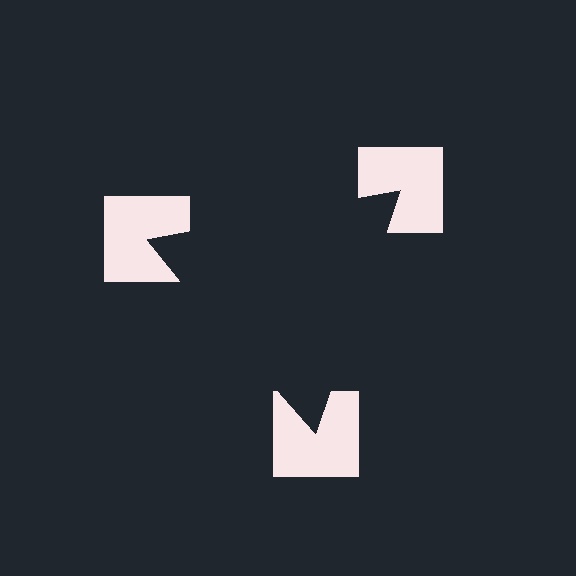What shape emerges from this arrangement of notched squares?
An illusory triangle — its edges are inferred from the aligned wedge cuts in the notched squares, not physically drawn.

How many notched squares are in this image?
There are 3 — one at each vertex of the illusory triangle.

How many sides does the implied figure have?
3 sides.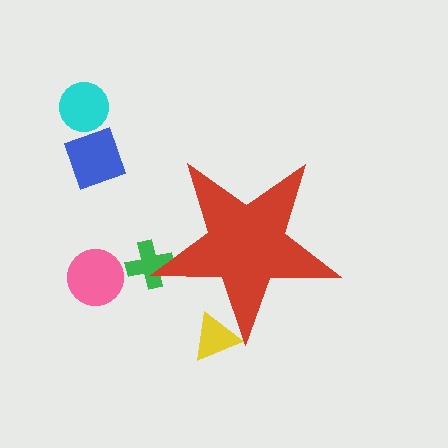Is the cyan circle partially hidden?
No, the cyan circle is fully visible.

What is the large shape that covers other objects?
A red star.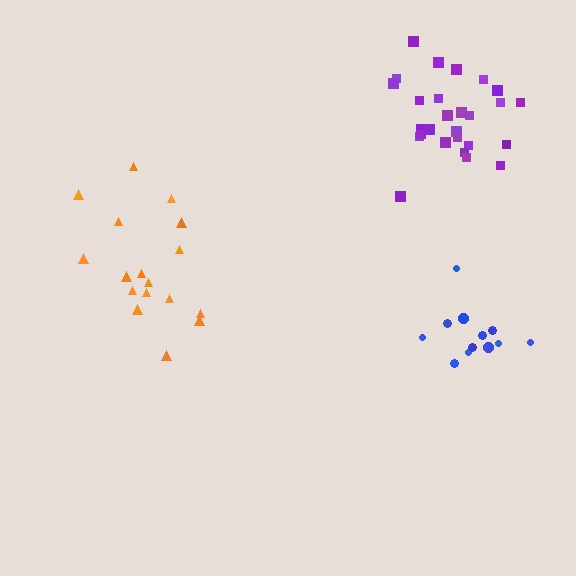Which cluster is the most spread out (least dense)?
Orange.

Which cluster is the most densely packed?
Purple.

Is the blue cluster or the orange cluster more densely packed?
Blue.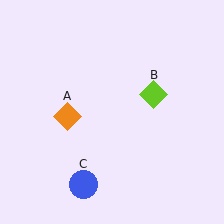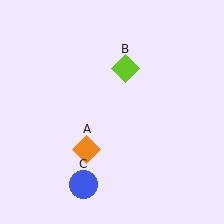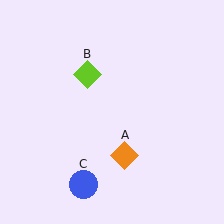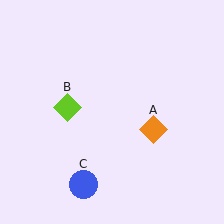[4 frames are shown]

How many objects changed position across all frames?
2 objects changed position: orange diamond (object A), lime diamond (object B).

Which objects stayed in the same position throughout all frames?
Blue circle (object C) remained stationary.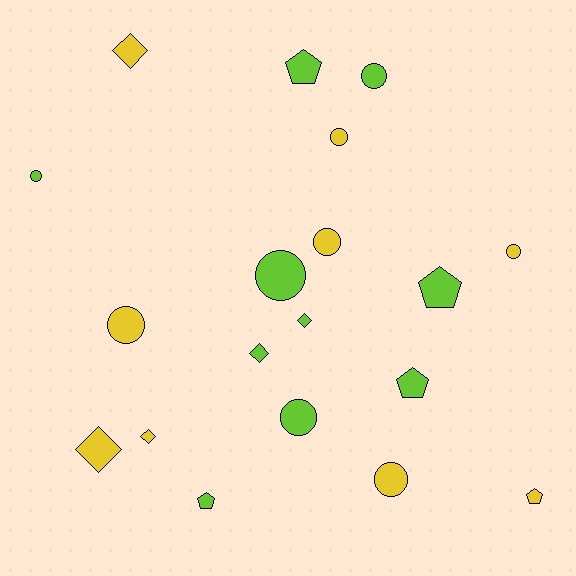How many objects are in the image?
There are 19 objects.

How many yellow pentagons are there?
There is 1 yellow pentagon.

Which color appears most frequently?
Lime, with 10 objects.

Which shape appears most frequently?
Circle, with 9 objects.